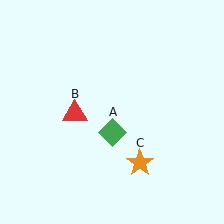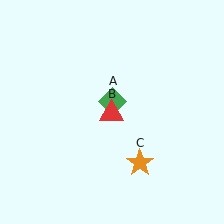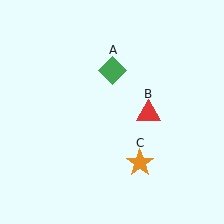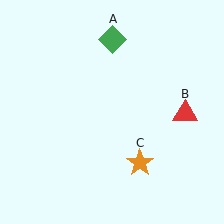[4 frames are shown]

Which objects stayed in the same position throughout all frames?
Orange star (object C) remained stationary.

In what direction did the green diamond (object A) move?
The green diamond (object A) moved up.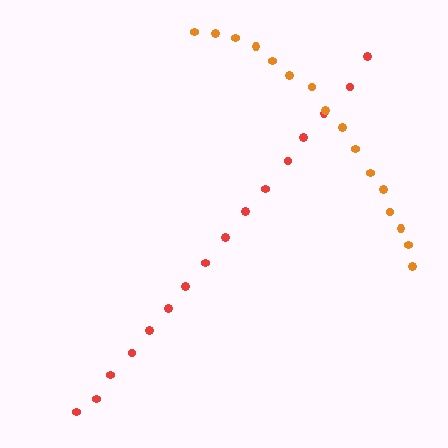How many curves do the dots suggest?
There are 2 distinct paths.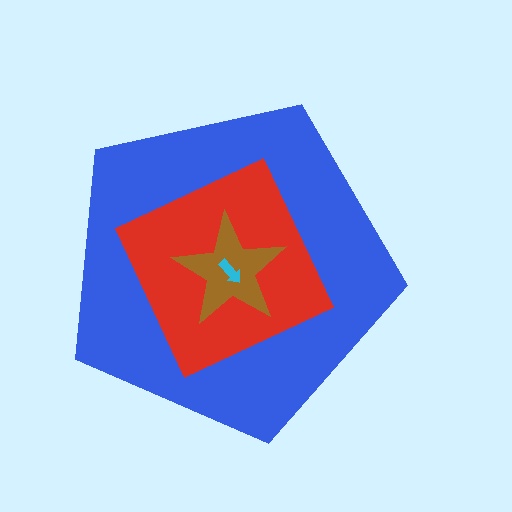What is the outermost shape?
The blue pentagon.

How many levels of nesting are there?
4.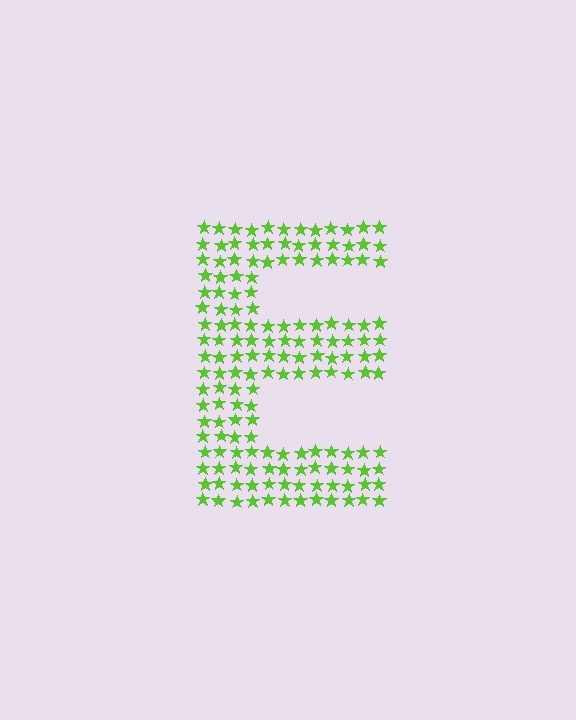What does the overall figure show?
The overall figure shows the letter E.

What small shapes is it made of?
It is made of small stars.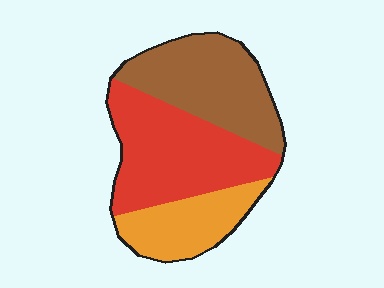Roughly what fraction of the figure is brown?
Brown covers about 35% of the figure.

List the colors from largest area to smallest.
From largest to smallest: red, brown, orange.